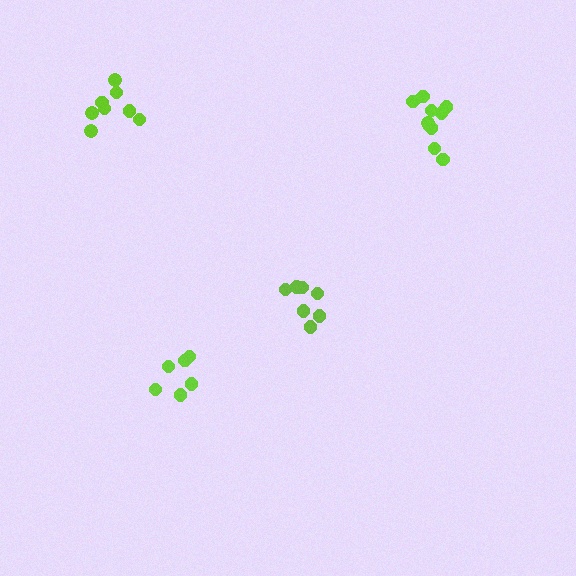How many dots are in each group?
Group 1: 11 dots, Group 2: 6 dots, Group 3: 8 dots, Group 4: 7 dots (32 total).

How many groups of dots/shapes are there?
There are 4 groups.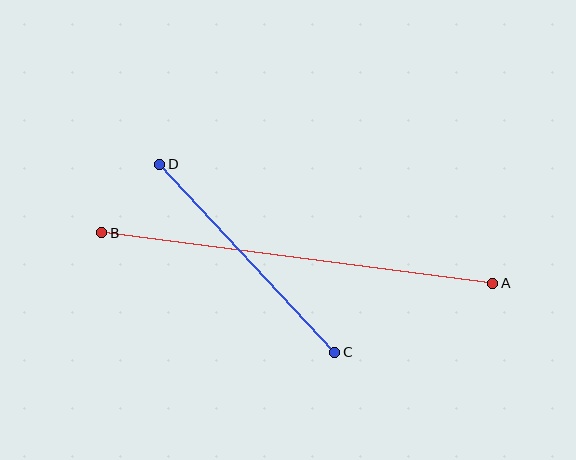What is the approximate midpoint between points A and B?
The midpoint is at approximately (297, 258) pixels.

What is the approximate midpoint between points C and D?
The midpoint is at approximately (247, 258) pixels.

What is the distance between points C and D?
The distance is approximately 257 pixels.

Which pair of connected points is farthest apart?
Points A and B are farthest apart.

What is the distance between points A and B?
The distance is approximately 394 pixels.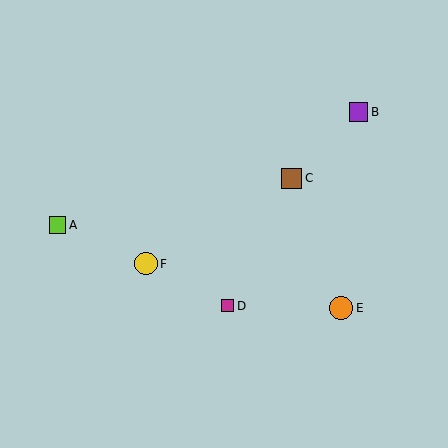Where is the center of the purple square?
The center of the purple square is at (359, 112).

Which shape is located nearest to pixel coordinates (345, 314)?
The orange circle (labeled E) at (341, 308) is nearest to that location.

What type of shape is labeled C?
Shape C is a brown square.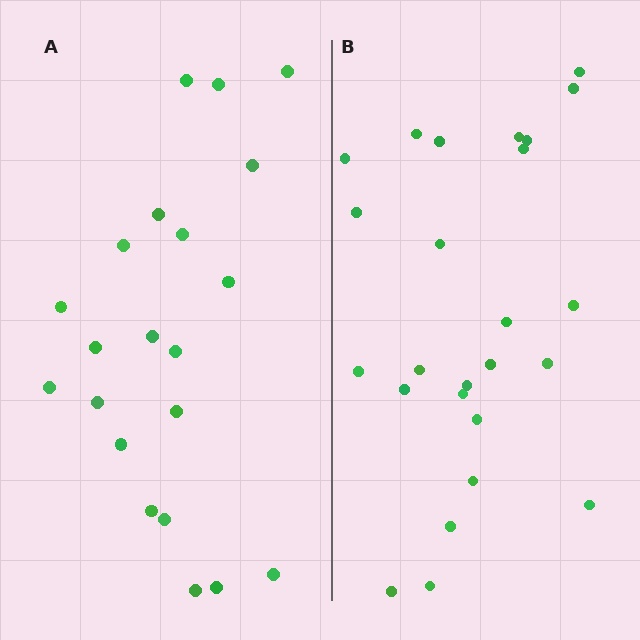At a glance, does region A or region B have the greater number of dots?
Region B (the right region) has more dots.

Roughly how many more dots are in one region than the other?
Region B has about 4 more dots than region A.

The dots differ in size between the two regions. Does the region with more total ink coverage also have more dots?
No. Region A has more total ink coverage because its dots are larger, but region B actually contains more individual dots. Total area can be misleading — the number of items is what matters here.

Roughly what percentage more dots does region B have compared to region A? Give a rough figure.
About 20% more.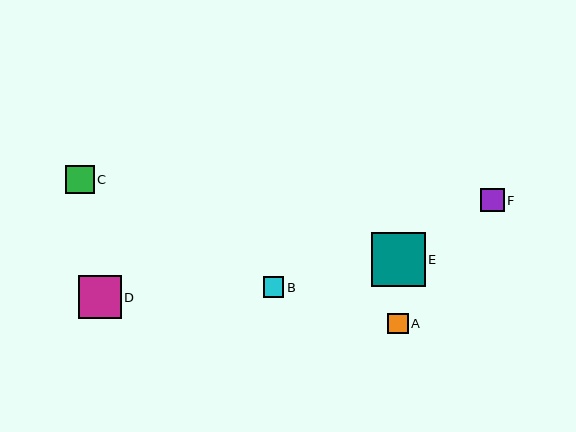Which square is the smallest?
Square A is the smallest with a size of approximately 20 pixels.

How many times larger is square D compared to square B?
Square D is approximately 2.1 times the size of square B.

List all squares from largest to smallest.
From largest to smallest: E, D, C, F, B, A.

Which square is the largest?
Square E is the largest with a size of approximately 54 pixels.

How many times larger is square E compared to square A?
Square E is approximately 2.7 times the size of square A.